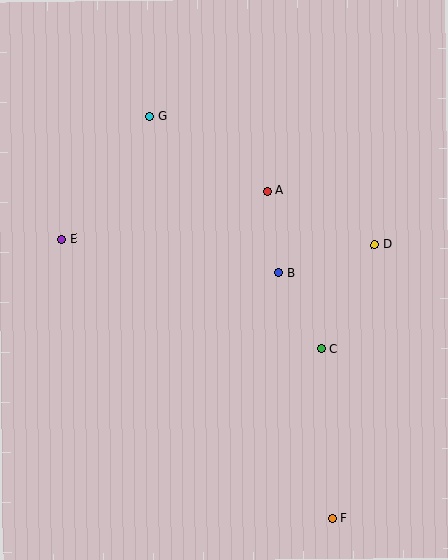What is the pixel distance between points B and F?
The distance between B and F is 251 pixels.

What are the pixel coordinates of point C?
Point C is at (321, 349).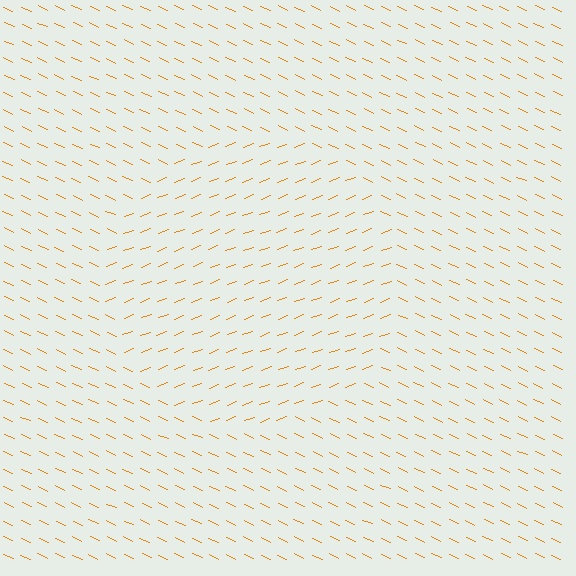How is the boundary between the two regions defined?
The boundary is defined purely by a change in line orientation (approximately 45 degrees difference). All lines are the same color and thickness.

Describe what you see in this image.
The image is filled with small orange line segments. A circle region in the image has lines oriented differently from the surrounding lines, creating a visible texture boundary.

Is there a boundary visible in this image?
Yes, there is a texture boundary formed by a change in line orientation.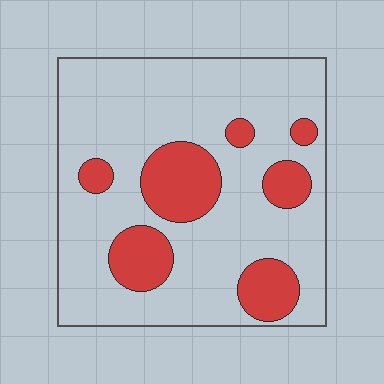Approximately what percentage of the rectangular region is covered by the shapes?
Approximately 20%.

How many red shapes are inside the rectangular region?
7.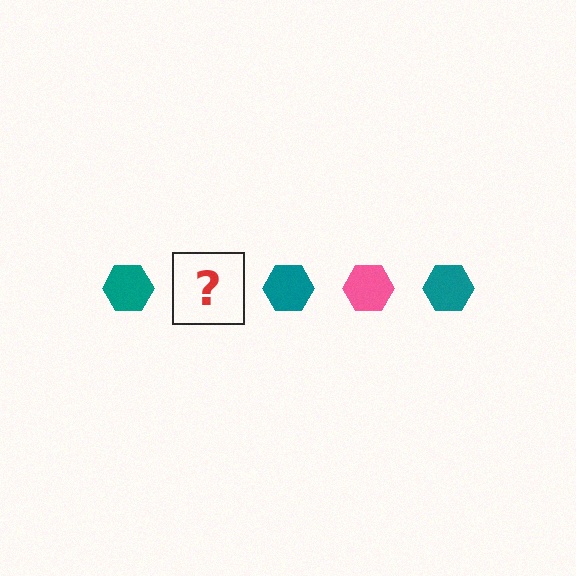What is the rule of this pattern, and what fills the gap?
The rule is that the pattern cycles through teal, pink hexagons. The gap should be filled with a pink hexagon.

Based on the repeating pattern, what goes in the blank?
The blank should be a pink hexagon.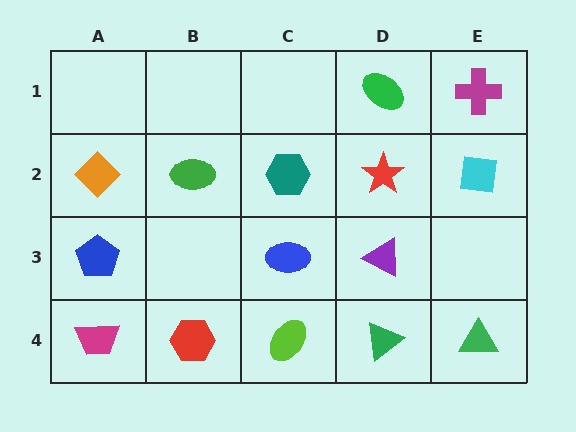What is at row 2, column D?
A red star.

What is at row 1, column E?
A magenta cross.